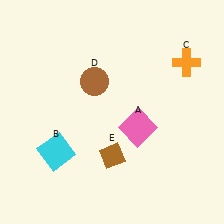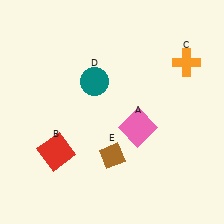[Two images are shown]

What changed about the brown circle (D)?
In Image 1, D is brown. In Image 2, it changed to teal.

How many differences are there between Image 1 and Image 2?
There are 2 differences between the two images.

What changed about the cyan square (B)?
In Image 1, B is cyan. In Image 2, it changed to red.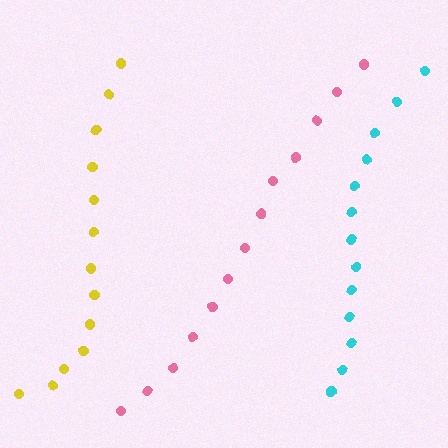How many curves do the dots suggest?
There are 3 distinct paths.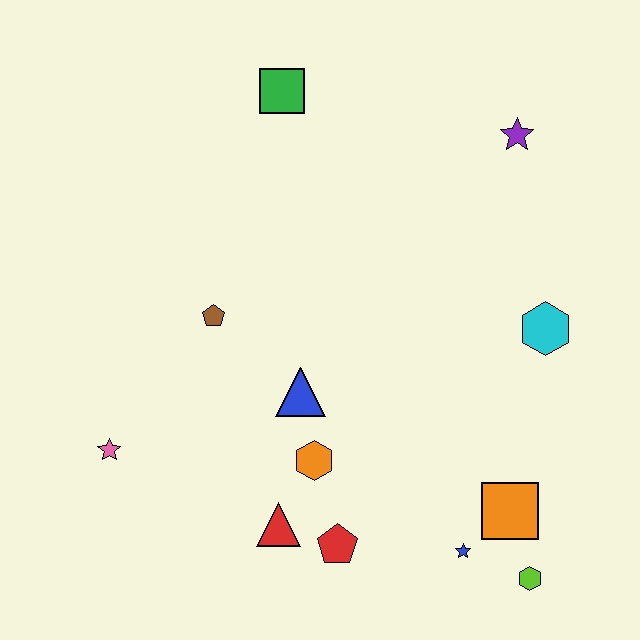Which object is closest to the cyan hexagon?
The orange square is closest to the cyan hexagon.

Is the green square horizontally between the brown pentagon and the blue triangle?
Yes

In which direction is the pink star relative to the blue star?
The pink star is to the left of the blue star.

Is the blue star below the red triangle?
Yes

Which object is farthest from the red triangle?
The purple star is farthest from the red triangle.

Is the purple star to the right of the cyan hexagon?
No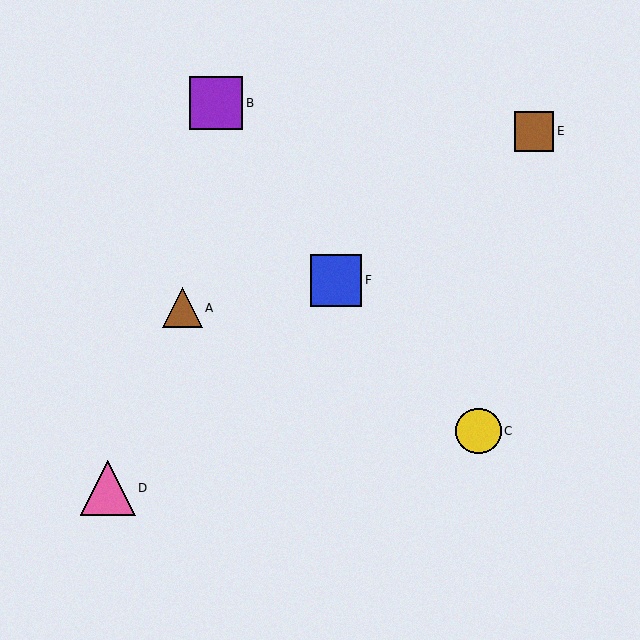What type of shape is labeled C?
Shape C is a yellow circle.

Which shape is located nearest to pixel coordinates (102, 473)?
The pink triangle (labeled D) at (108, 488) is nearest to that location.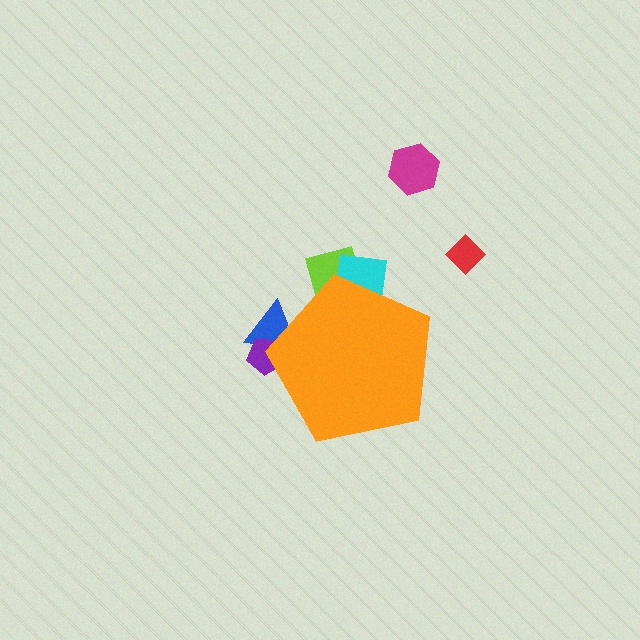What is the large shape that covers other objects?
An orange pentagon.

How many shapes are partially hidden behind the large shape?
4 shapes are partially hidden.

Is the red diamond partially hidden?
No, the red diamond is fully visible.